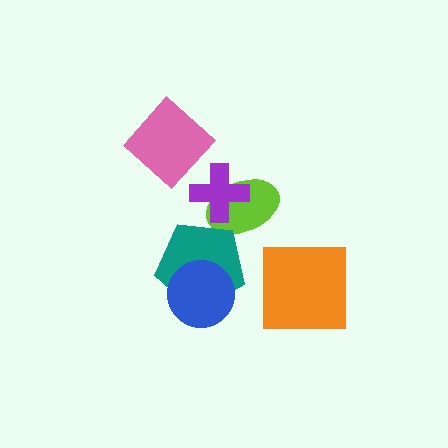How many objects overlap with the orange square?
0 objects overlap with the orange square.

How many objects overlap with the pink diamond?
0 objects overlap with the pink diamond.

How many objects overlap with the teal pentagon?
2 objects overlap with the teal pentagon.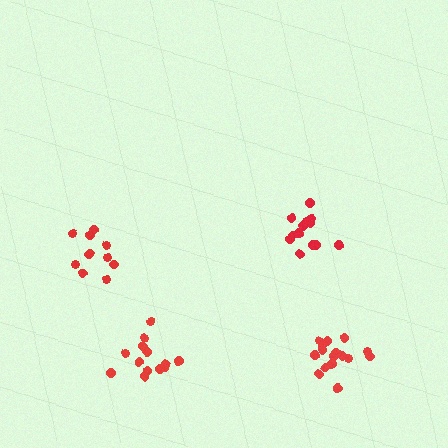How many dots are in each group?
Group 1: 10 dots, Group 2: 16 dots, Group 3: 15 dots, Group 4: 13 dots (54 total).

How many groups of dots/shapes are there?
There are 4 groups.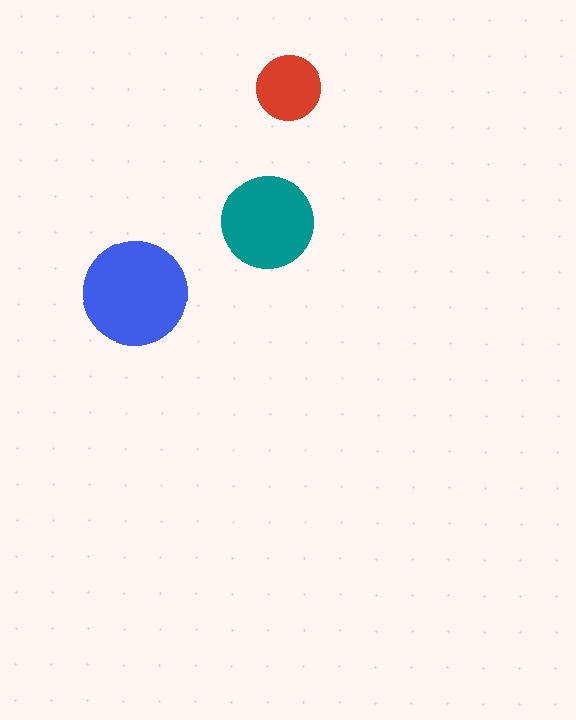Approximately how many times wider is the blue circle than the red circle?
About 1.5 times wider.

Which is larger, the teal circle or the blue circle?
The blue one.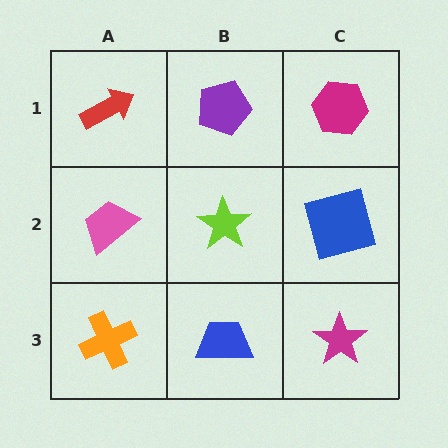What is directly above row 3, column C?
A blue square.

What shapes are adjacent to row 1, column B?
A lime star (row 2, column B), a red arrow (row 1, column A), a magenta hexagon (row 1, column C).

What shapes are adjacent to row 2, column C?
A magenta hexagon (row 1, column C), a magenta star (row 3, column C), a lime star (row 2, column B).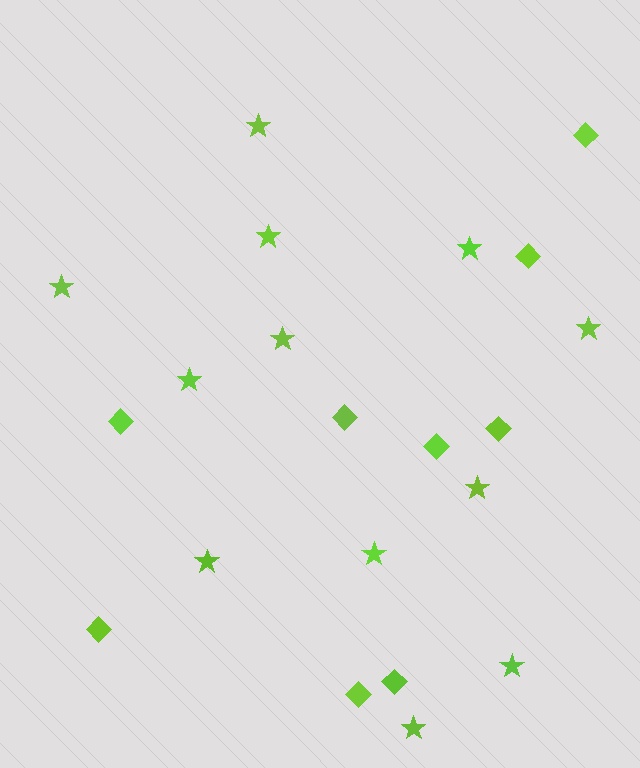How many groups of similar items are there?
There are 2 groups: one group of stars (12) and one group of diamonds (9).